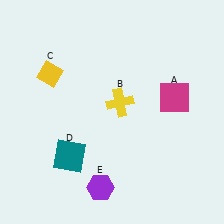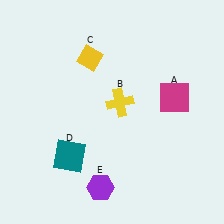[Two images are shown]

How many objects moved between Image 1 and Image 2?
1 object moved between the two images.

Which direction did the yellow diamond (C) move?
The yellow diamond (C) moved right.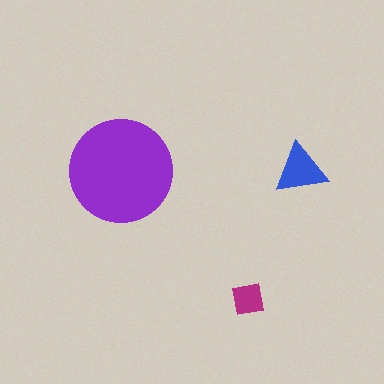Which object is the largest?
The purple circle.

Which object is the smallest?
The magenta square.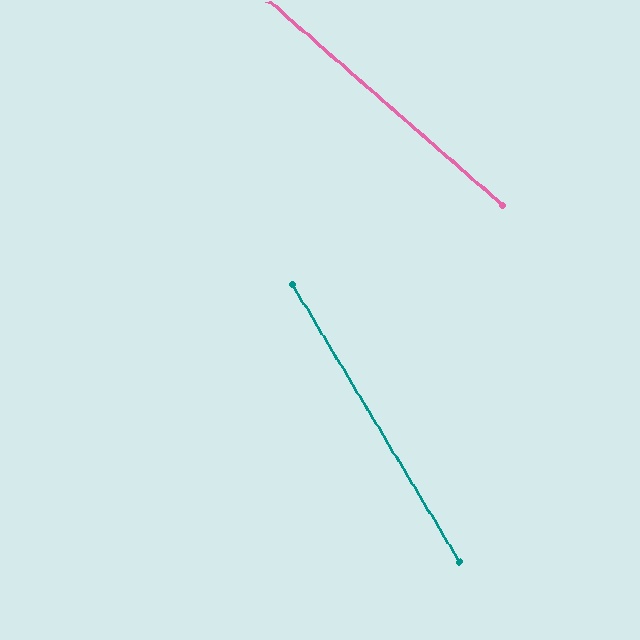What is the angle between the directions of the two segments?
Approximately 18 degrees.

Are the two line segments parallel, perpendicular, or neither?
Neither parallel nor perpendicular — they differ by about 18°.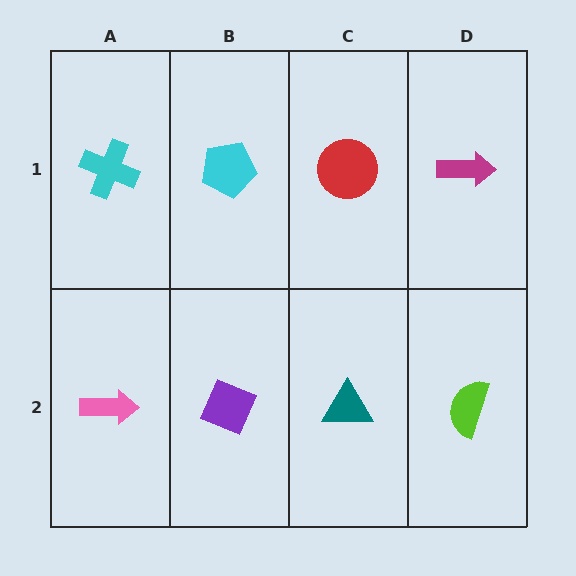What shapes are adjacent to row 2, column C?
A red circle (row 1, column C), a purple diamond (row 2, column B), a lime semicircle (row 2, column D).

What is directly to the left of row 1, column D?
A red circle.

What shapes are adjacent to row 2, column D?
A magenta arrow (row 1, column D), a teal triangle (row 2, column C).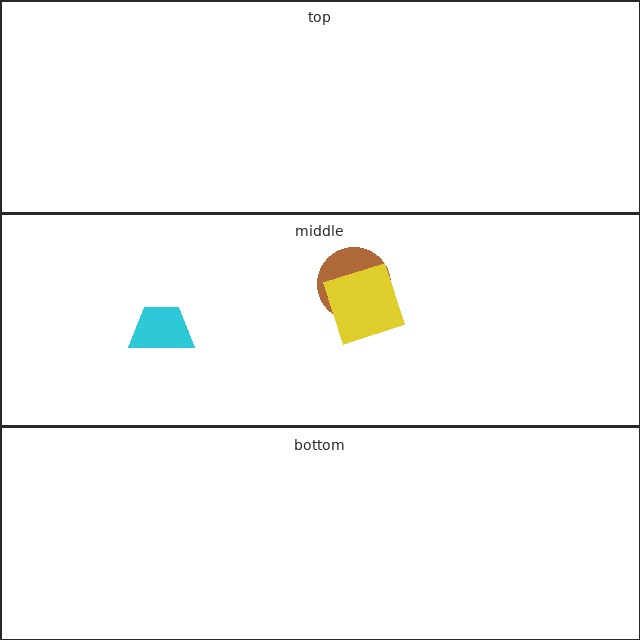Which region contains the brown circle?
The middle region.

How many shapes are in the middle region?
3.